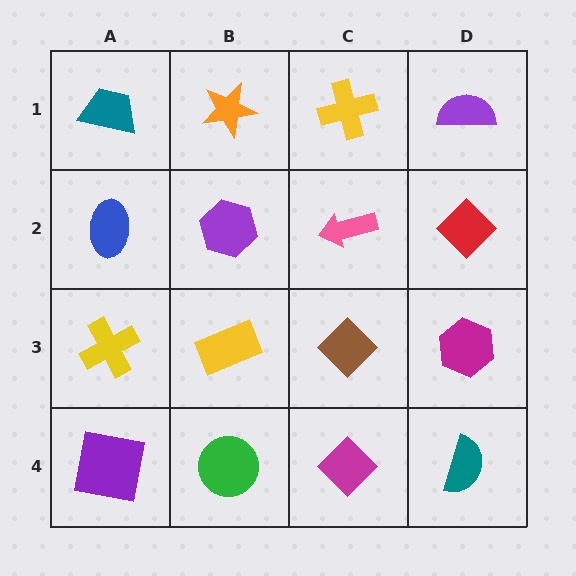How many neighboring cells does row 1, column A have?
2.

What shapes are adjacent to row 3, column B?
A purple hexagon (row 2, column B), a green circle (row 4, column B), a yellow cross (row 3, column A), a brown diamond (row 3, column C).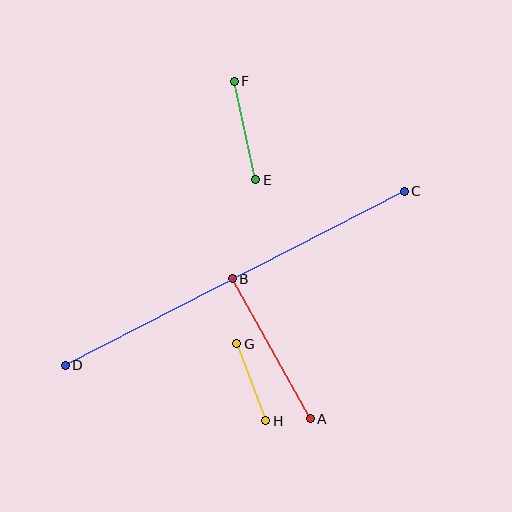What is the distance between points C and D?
The distance is approximately 381 pixels.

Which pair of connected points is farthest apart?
Points C and D are farthest apart.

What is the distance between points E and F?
The distance is approximately 101 pixels.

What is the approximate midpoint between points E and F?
The midpoint is at approximately (245, 131) pixels.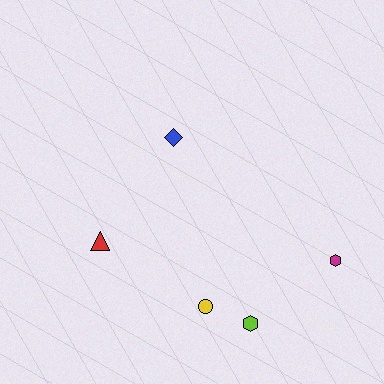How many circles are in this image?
There is 1 circle.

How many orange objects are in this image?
There are no orange objects.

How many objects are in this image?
There are 5 objects.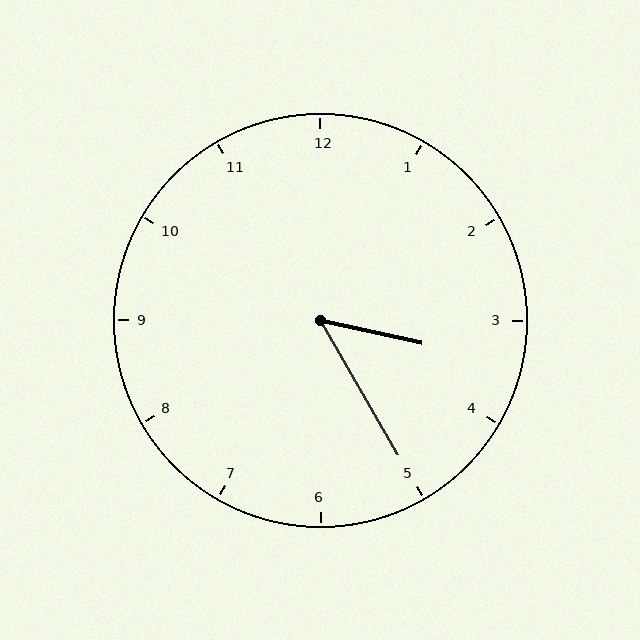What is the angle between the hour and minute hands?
Approximately 48 degrees.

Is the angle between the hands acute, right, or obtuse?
It is acute.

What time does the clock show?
3:25.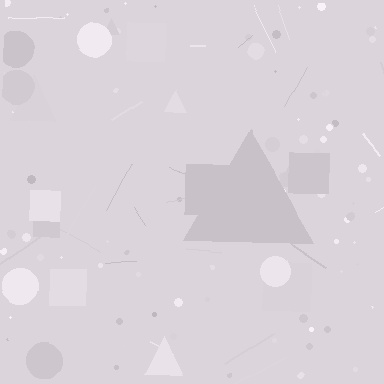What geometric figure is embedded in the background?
A triangle is embedded in the background.